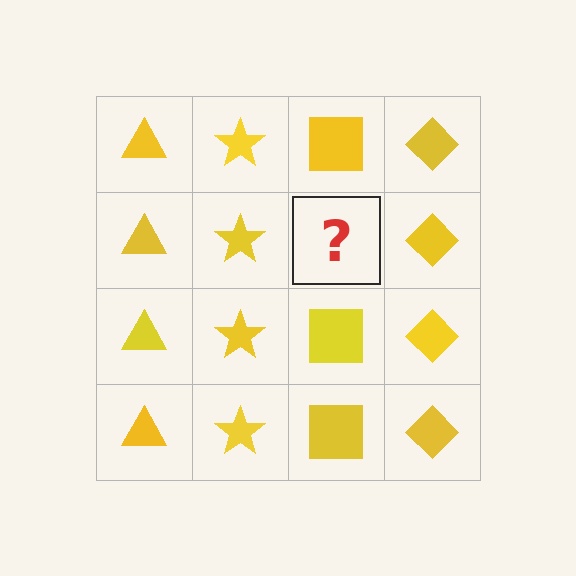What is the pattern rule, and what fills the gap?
The rule is that each column has a consistent shape. The gap should be filled with a yellow square.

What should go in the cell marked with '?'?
The missing cell should contain a yellow square.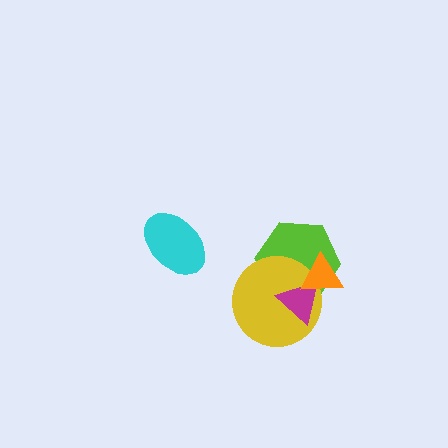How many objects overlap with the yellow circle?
3 objects overlap with the yellow circle.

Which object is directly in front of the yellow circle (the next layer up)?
The magenta triangle is directly in front of the yellow circle.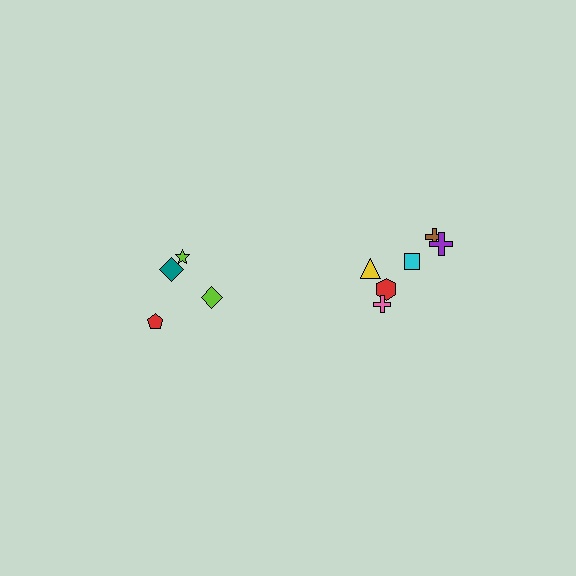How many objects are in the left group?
There are 4 objects.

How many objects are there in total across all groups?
There are 10 objects.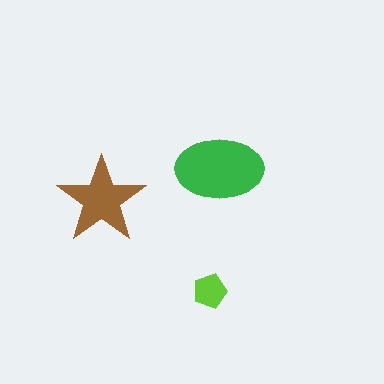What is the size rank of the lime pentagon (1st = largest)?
3rd.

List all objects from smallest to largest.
The lime pentagon, the brown star, the green ellipse.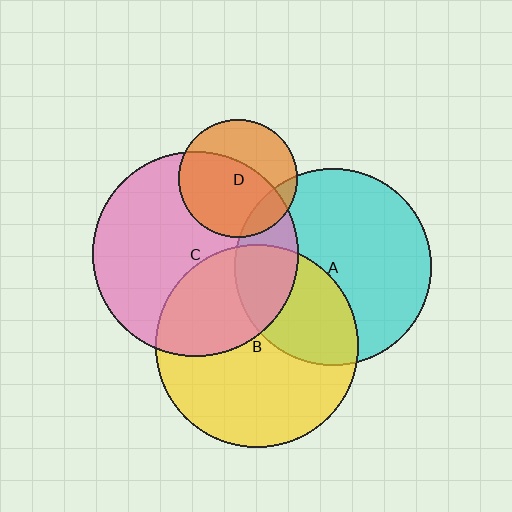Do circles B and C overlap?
Yes.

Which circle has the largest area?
Circle C (pink).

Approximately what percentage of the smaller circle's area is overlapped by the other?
Approximately 35%.